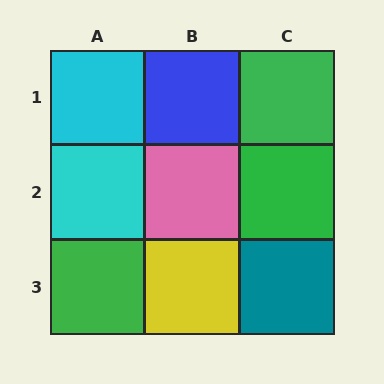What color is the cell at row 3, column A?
Green.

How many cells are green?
3 cells are green.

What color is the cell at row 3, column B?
Yellow.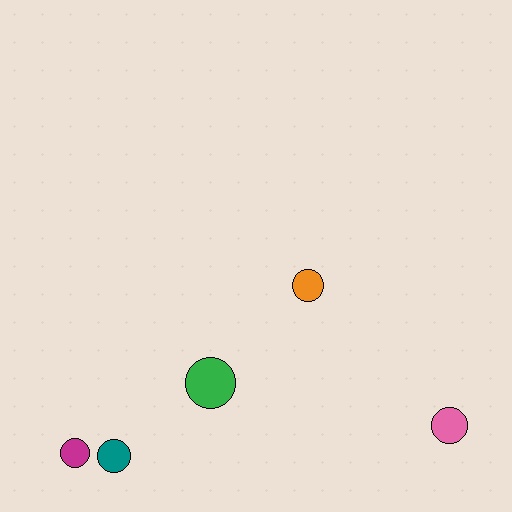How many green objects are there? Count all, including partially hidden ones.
There is 1 green object.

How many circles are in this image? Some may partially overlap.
There are 5 circles.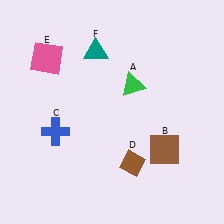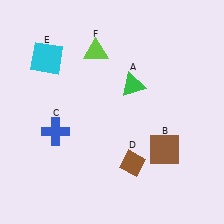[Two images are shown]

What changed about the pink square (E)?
In Image 1, E is pink. In Image 2, it changed to cyan.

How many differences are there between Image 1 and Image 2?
There are 2 differences between the two images.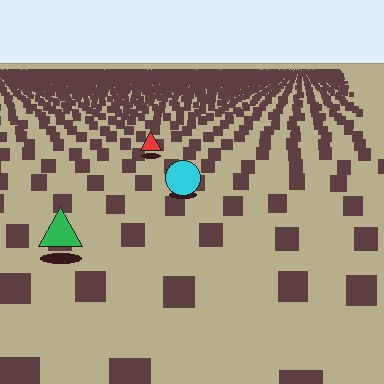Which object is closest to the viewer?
The green triangle is closest. The texture marks near it are larger and more spread out.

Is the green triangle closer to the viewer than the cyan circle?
Yes. The green triangle is closer — you can tell from the texture gradient: the ground texture is coarser near it.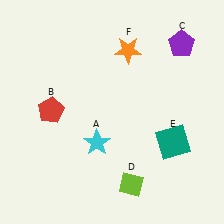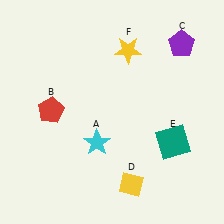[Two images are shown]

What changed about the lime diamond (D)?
In Image 1, D is lime. In Image 2, it changed to yellow.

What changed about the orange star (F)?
In Image 1, F is orange. In Image 2, it changed to yellow.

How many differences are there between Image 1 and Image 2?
There are 2 differences between the two images.